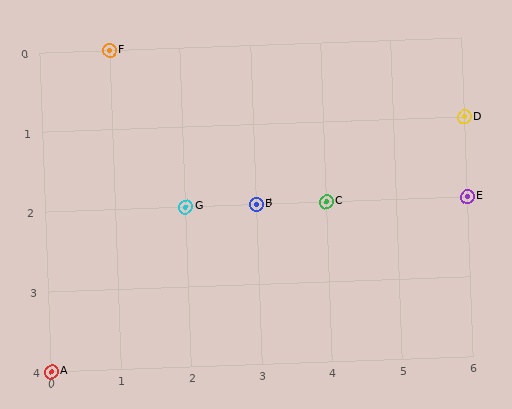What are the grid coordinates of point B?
Point B is at grid coordinates (3, 2).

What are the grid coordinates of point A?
Point A is at grid coordinates (0, 4).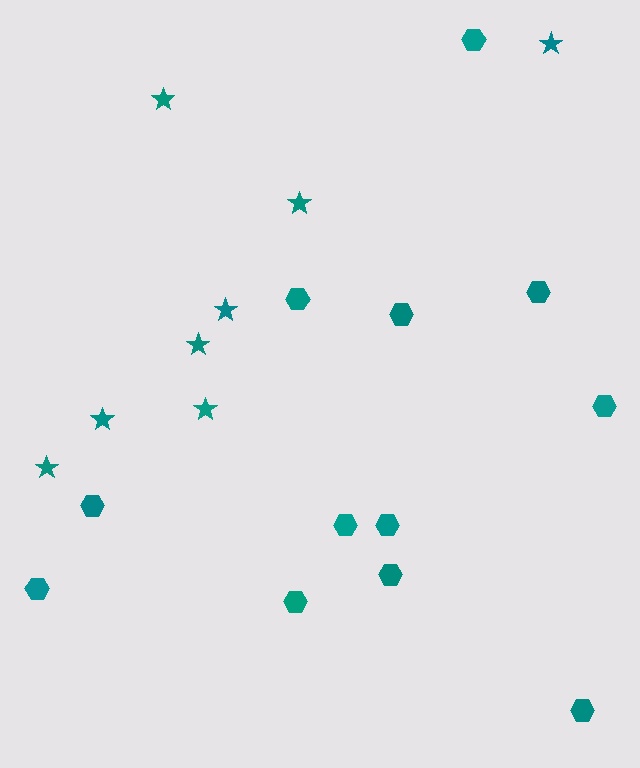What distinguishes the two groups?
There are 2 groups: one group of stars (8) and one group of hexagons (12).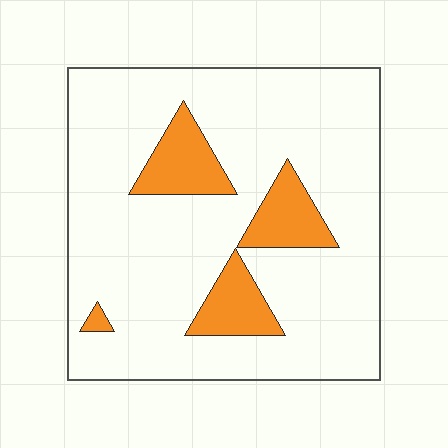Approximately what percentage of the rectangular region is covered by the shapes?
Approximately 15%.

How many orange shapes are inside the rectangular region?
4.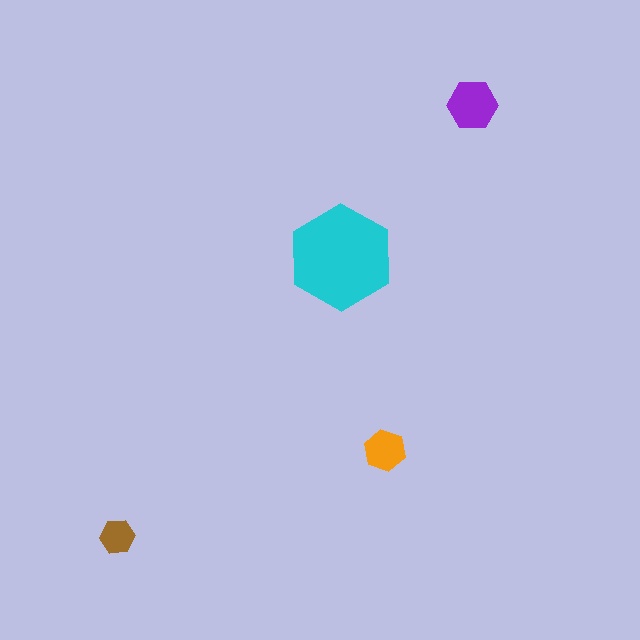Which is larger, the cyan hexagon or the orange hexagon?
The cyan one.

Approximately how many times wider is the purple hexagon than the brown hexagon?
About 1.5 times wider.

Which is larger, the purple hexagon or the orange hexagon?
The purple one.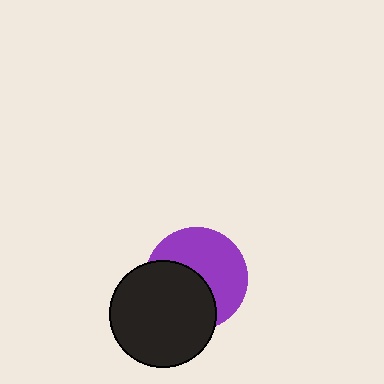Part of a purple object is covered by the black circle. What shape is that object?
It is a circle.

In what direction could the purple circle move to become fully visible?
The purple circle could move toward the upper-right. That would shift it out from behind the black circle entirely.